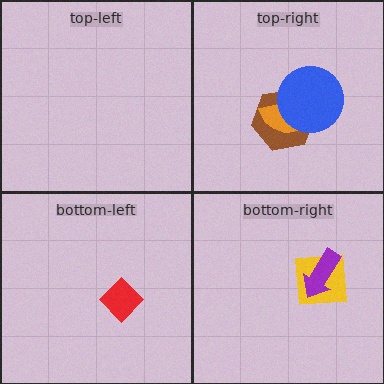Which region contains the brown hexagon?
The top-right region.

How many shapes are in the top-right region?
3.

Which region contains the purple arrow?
The bottom-right region.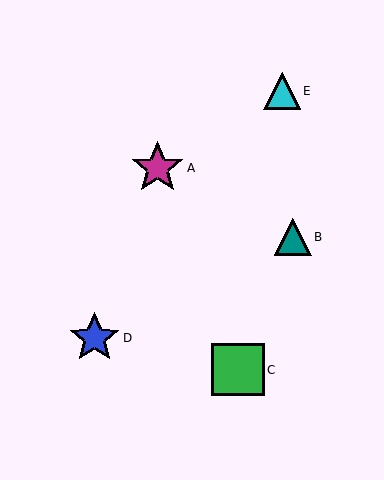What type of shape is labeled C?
Shape C is a green square.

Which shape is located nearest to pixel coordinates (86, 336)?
The blue star (labeled D) at (94, 338) is nearest to that location.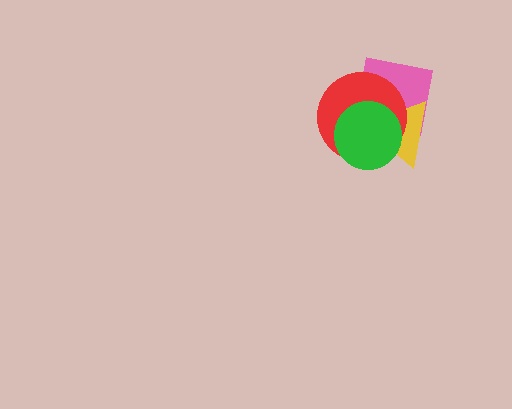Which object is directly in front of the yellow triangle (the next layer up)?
The red circle is directly in front of the yellow triangle.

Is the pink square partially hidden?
Yes, it is partially covered by another shape.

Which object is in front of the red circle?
The green circle is in front of the red circle.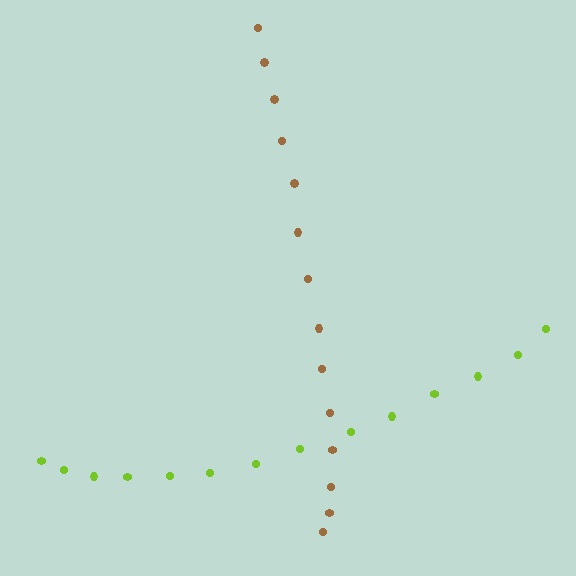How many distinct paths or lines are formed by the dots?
There are 2 distinct paths.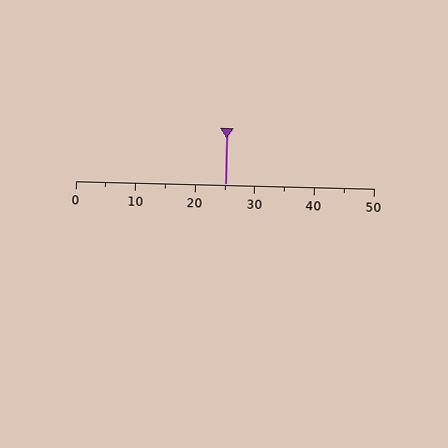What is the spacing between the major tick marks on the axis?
The major ticks are spaced 10 apart.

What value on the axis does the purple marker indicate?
The marker indicates approximately 25.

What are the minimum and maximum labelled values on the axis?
The axis runs from 0 to 50.